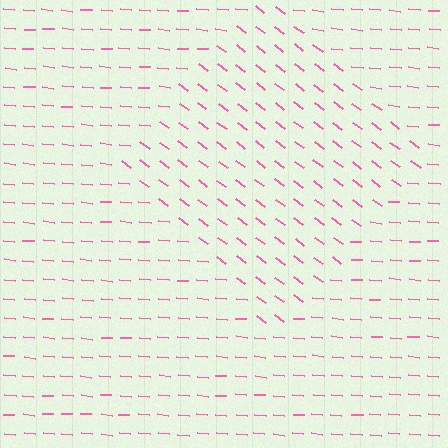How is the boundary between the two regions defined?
The boundary is defined purely by a change in line orientation (approximately 31 degrees difference). All lines are the same color and thickness.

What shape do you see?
I see a diamond.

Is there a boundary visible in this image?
Yes, there is a texture boundary formed by a change in line orientation.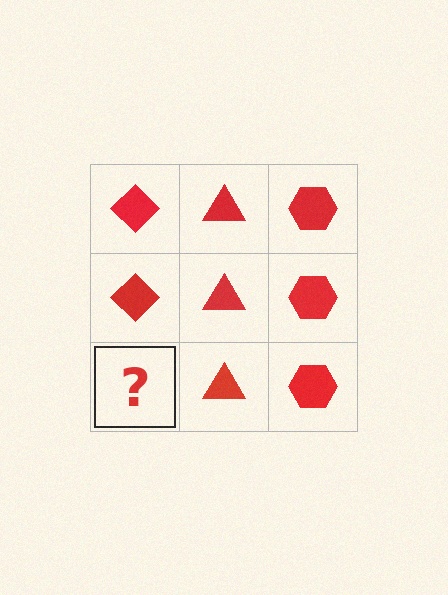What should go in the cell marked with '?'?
The missing cell should contain a red diamond.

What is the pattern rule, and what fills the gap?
The rule is that each column has a consistent shape. The gap should be filled with a red diamond.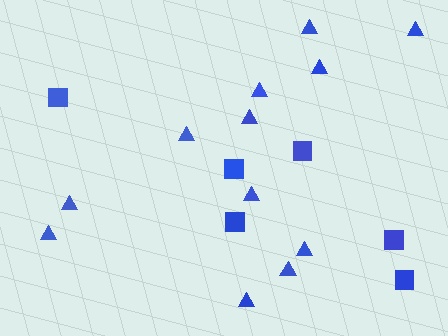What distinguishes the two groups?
There are 2 groups: one group of squares (6) and one group of triangles (12).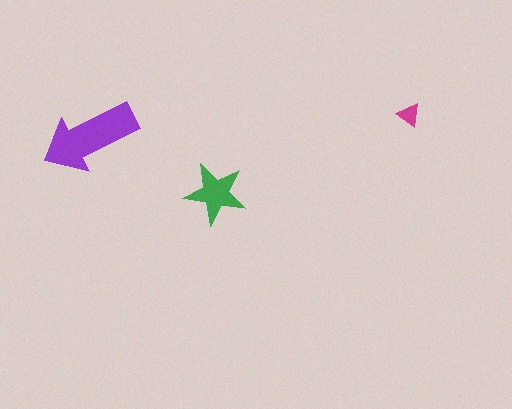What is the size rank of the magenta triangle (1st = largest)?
3rd.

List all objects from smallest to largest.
The magenta triangle, the green star, the purple arrow.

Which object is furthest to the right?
The magenta triangle is rightmost.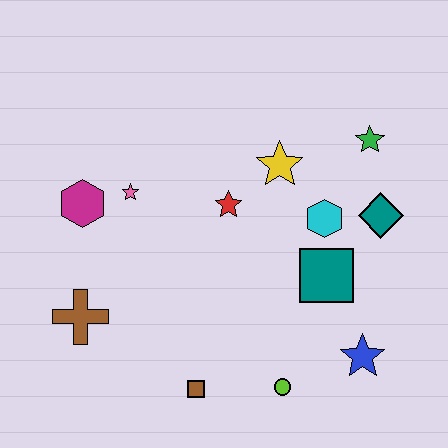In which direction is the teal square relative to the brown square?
The teal square is to the right of the brown square.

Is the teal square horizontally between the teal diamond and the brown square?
Yes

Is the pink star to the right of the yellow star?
No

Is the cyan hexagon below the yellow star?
Yes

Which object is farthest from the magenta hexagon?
The blue star is farthest from the magenta hexagon.